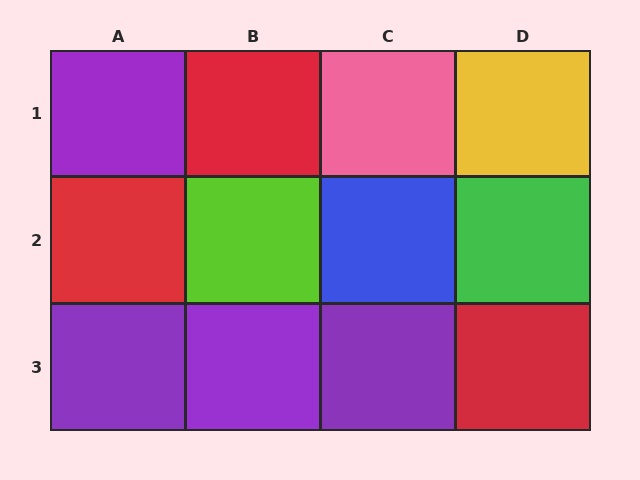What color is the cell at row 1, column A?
Purple.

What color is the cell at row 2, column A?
Red.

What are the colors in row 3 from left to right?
Purple, purple, purple, red.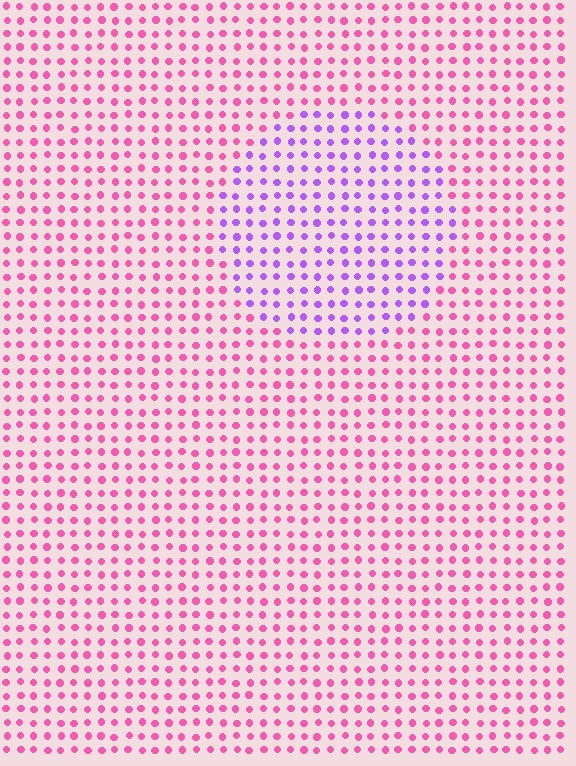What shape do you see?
I see a circle.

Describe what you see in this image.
The image is filled with small pink elements in a uniform arrangement. A circle-shaped region is visible where the elements are tinted to a slightly different hue, forming a subtle color boundary.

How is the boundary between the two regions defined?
The boundary is defined purely by a slight shift in hue (about 50 degrees). Spacing, size, and orientation are identical on both sides.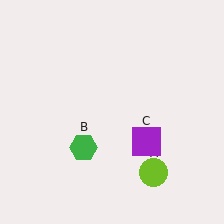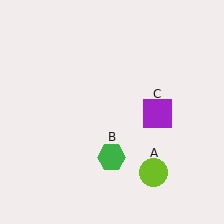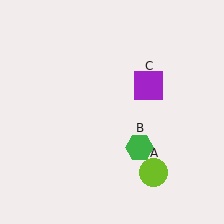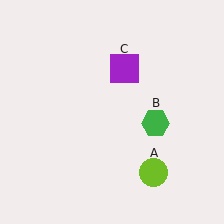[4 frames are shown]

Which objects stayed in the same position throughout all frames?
Lime circle (object A) remained stationary.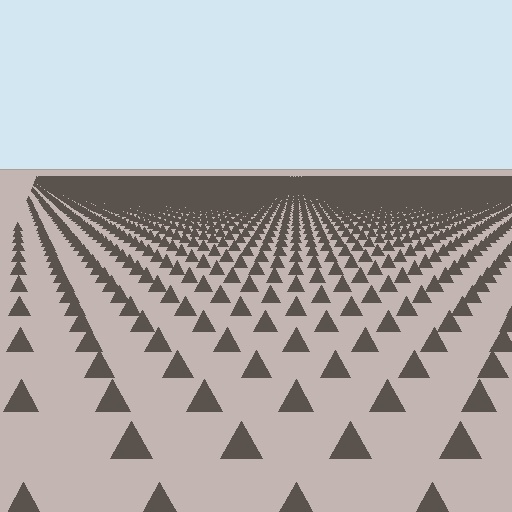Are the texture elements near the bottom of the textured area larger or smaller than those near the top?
Larger. Near the bottom, elements are closer to the viewer and appear at a bigger on-screen size.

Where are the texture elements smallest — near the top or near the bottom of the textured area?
Near the top.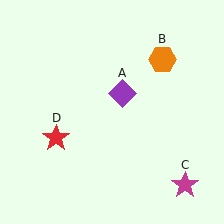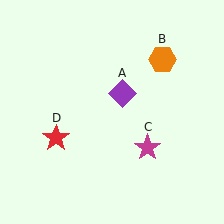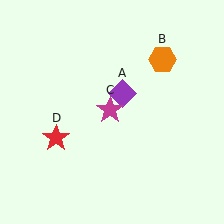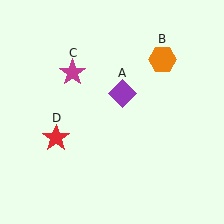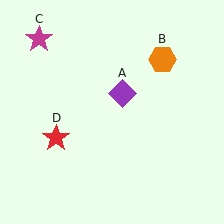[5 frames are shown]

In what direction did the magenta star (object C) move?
The magenta star (object C) moved up and to the left.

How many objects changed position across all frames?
1 object changed position: magenta star (object C).